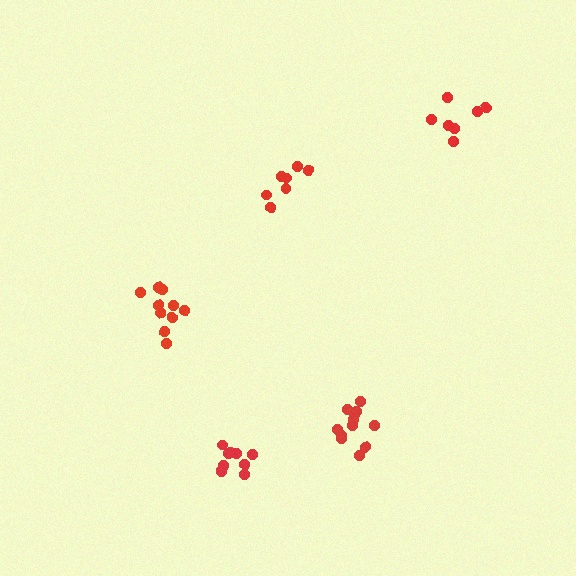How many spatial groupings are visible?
There are 5 spatial groupings.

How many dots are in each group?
Group 1: 7 dots, Group 2: 11 dots, Group 3: 10 dots, Group 4: 7 dots, Group 5: 9 dots (44 total).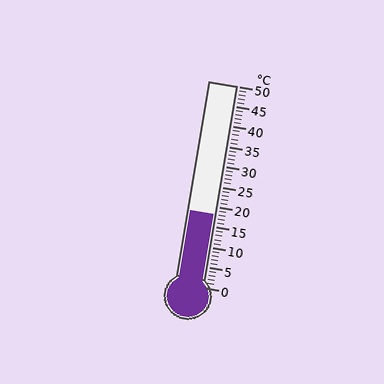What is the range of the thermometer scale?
The thermometer scale ranges from 0°C to 50°C.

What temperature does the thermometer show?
The thermometer shows approximately 18°C.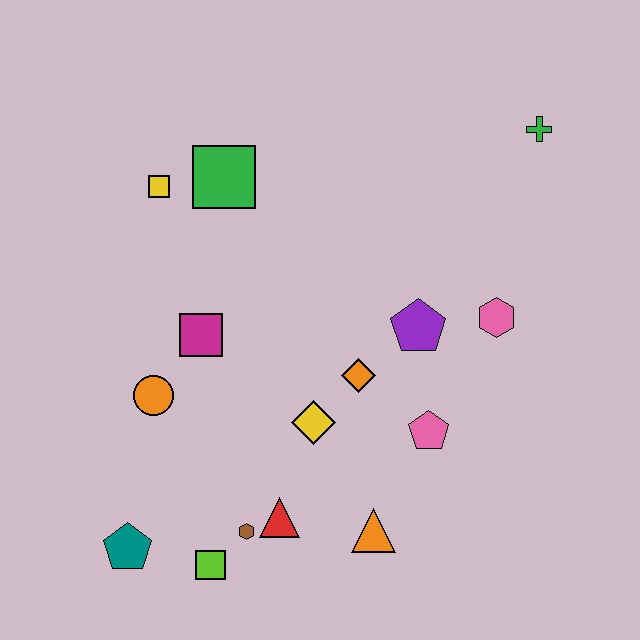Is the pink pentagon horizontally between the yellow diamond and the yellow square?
No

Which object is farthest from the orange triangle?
The green cross is farthest from the orange triangle.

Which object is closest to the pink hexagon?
The purple pentagon is closest to the pink hexagon.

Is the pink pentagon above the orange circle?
No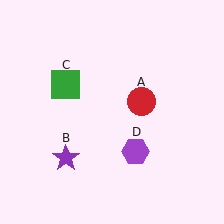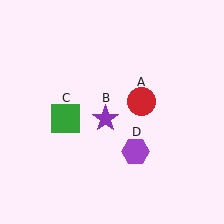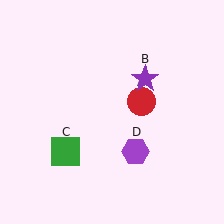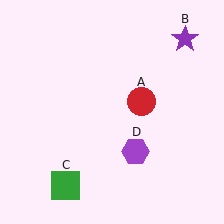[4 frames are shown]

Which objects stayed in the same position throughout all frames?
Red circle (object A) and purple hexagon (object D) remained stationary.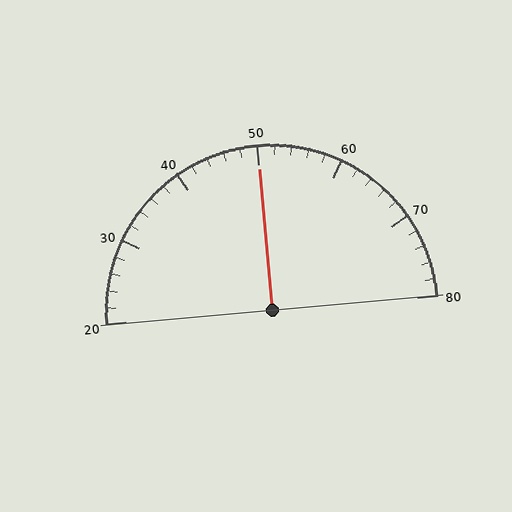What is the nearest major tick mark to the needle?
The nearest major tick mark is 50.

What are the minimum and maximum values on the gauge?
The gauge ranges from 20 to 80.